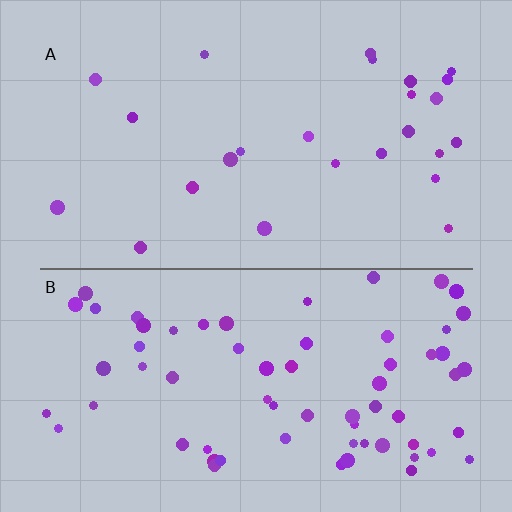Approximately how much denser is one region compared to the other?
Approximately 2.6× — region B over region A.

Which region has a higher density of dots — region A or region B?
B (the bottom).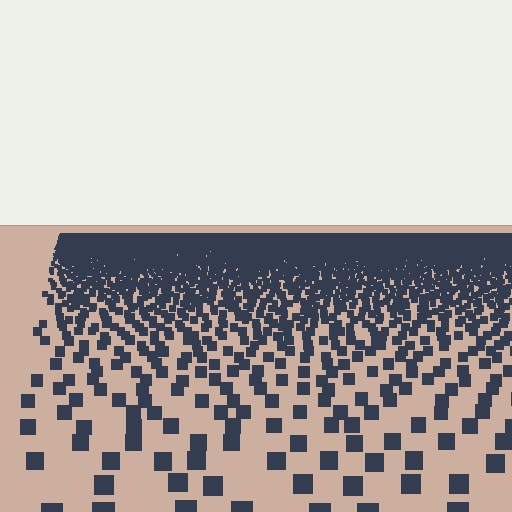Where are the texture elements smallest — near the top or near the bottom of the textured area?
Near the top.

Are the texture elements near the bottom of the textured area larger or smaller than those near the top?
Larger. Near the bottom, elements are closer to the viewer and appear at a bigger on-screen size.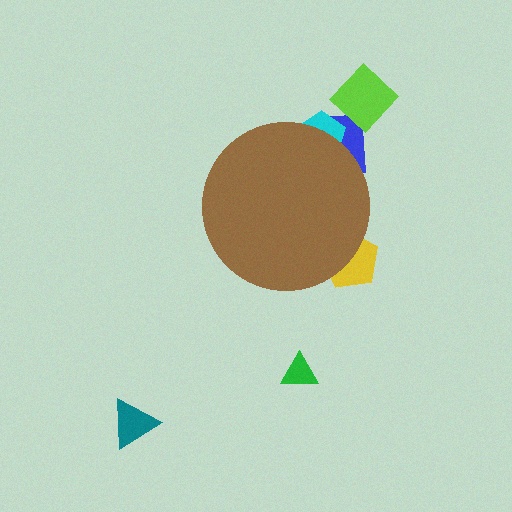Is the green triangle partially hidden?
No, the green triangle is fully visible.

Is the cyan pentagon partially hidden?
Yes, the cyan pentagon is partially hidden behind the brown circle.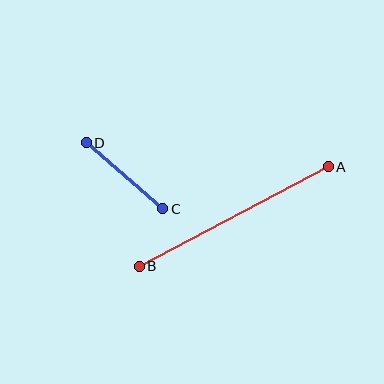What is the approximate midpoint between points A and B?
The midpoint is at approximately (234, 216) pixels.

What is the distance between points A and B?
The distance is approximately 214 pixels.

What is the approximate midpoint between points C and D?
The midpoint is at approximately (124, 176) pixels.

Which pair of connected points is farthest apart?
Points A and B are farthest apart.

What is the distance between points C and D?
The distance is approximately 101 pixels.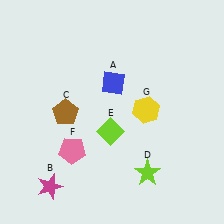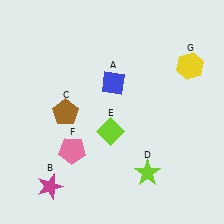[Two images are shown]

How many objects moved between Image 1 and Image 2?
1 object moved between the two images.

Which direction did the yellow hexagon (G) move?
The yellow hexagon (G) moved right.